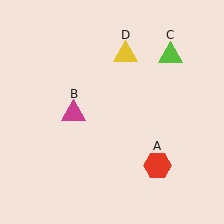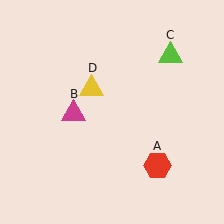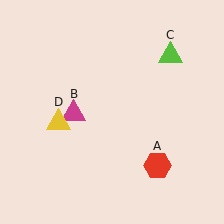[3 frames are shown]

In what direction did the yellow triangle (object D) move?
The yellow triangle (object D) moved down and to the left.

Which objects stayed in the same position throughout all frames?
Red hexagon (object A) and magenta triangle (object B) and lime triangle (object C) remained stationary.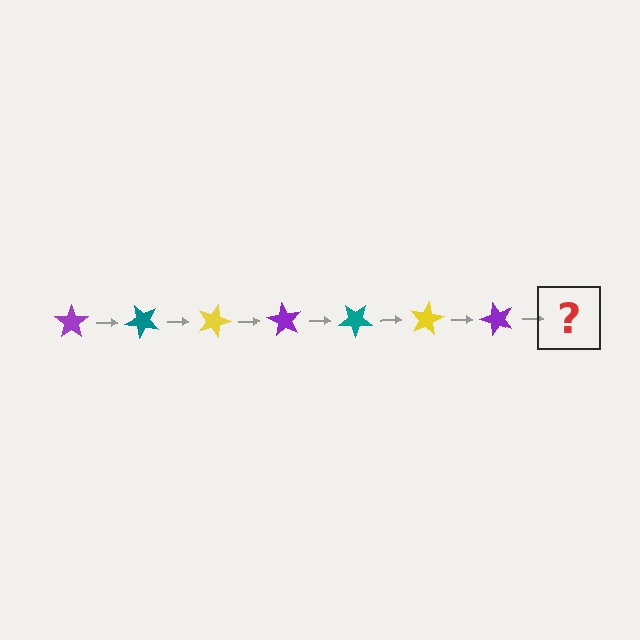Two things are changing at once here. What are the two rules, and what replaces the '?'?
The two rules are that it rotates 45 degrees each step and the color cycles through purple, teal, and yellow. The '?' should be a teal star, rotated 315 degrees from the start.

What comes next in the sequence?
The next element should be a teal star, rotated 315 degrees from the start.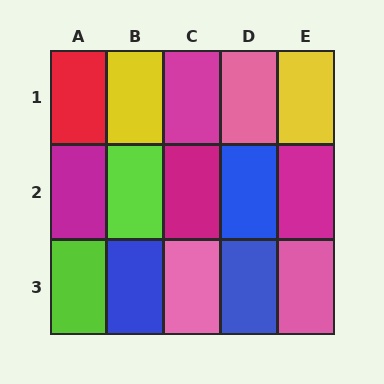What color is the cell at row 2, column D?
Blue.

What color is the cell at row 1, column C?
Magenta.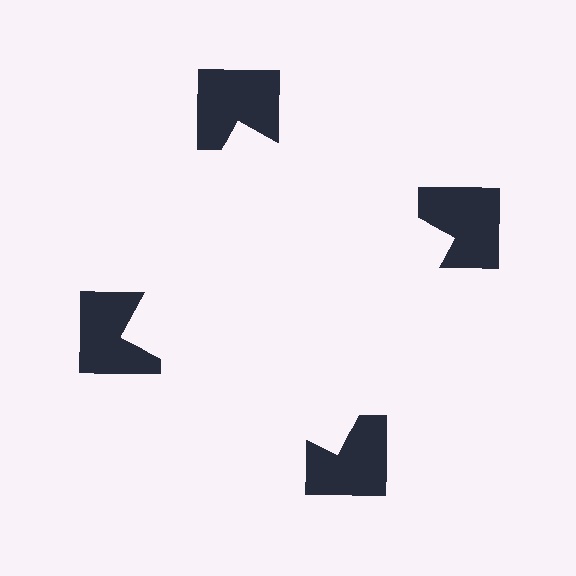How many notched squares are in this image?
There are 4 — one at each vertex of the illusory square.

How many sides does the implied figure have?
4 sides.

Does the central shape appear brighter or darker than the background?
It typically appears slightly brighter than the background, even though no actual brightness change is drawn.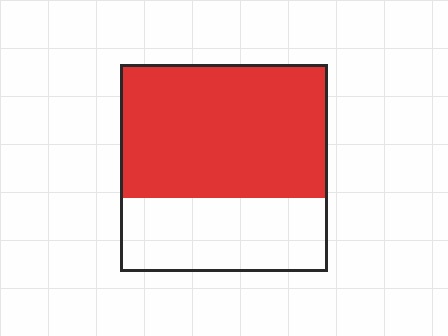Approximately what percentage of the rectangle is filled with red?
Approximately 65%.